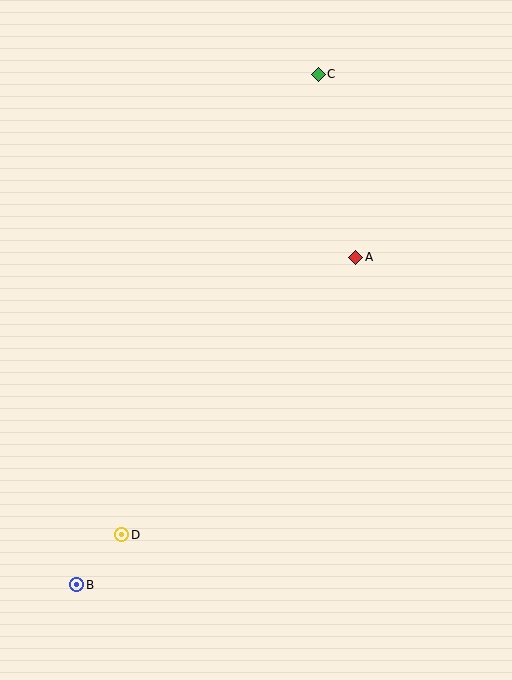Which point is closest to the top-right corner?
Point C is closest to the top-right corner.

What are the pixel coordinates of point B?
Point B is at (77, 585).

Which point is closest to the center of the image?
Point A at (356, 257) is closest to the center.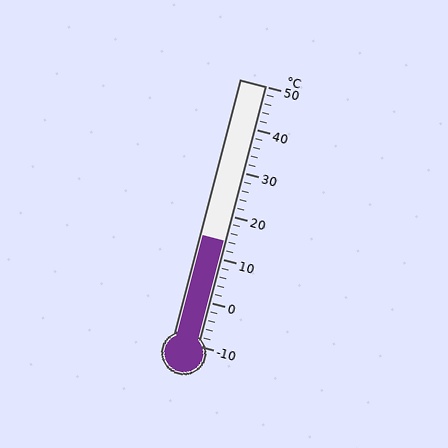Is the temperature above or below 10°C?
The temperature is above 10°C.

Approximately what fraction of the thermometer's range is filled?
The thermometer is filled to approximately 40% of its range.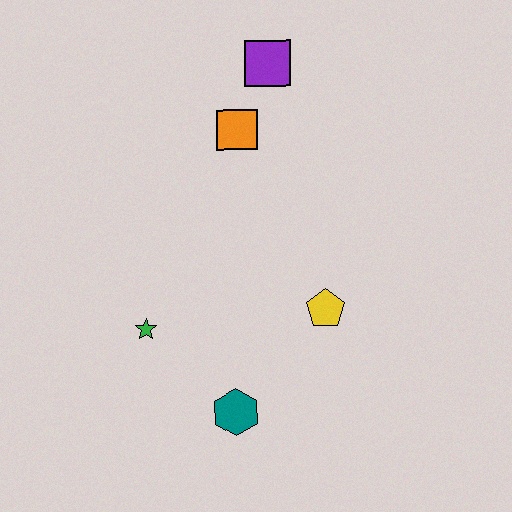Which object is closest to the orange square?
The purple square is closest to the orange square.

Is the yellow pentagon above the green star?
Yes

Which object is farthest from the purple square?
The teal hexagon is farthest from the purple square.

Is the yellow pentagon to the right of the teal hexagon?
Yes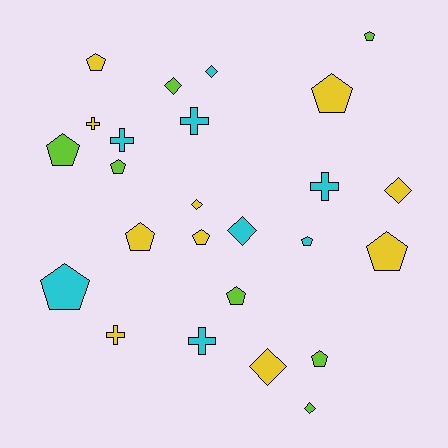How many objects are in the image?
There are 25 objects.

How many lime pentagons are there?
There are 5 lime pentagons.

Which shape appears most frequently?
Pentagon, with 12 objects.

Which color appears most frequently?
Yellow, with 10 objects.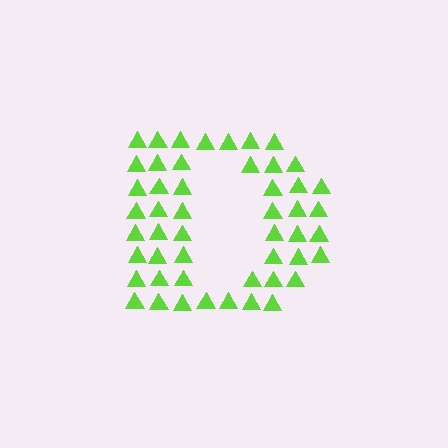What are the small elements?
The small elements are triangles.